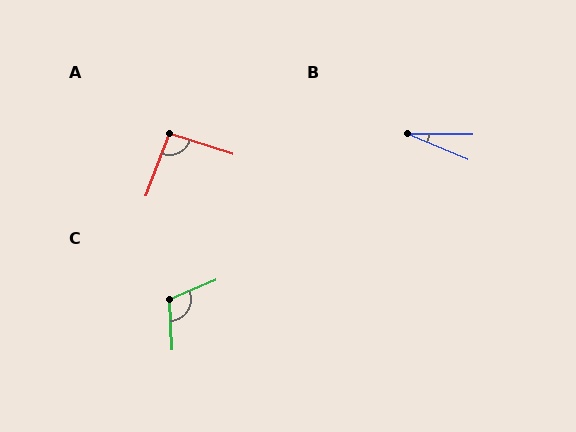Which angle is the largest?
C, at approximately 111 degrees.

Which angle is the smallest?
B, at approximately 22 degrees.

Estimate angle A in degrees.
Approximately 92 degrees.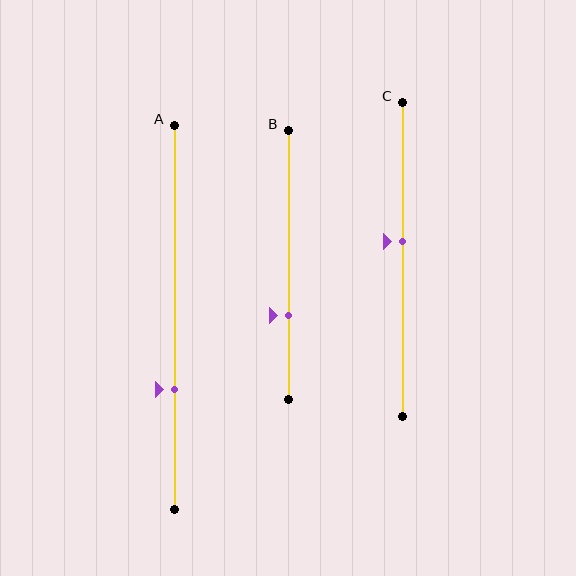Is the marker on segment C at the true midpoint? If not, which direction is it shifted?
No, the marker on segment C is shifted upward by about 6% of the segment length.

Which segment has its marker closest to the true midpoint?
Segment C has its marker closest to the true midpoint.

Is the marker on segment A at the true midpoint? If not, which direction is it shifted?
No, the marker on segment A is shifted downward by about 19% of the segment length.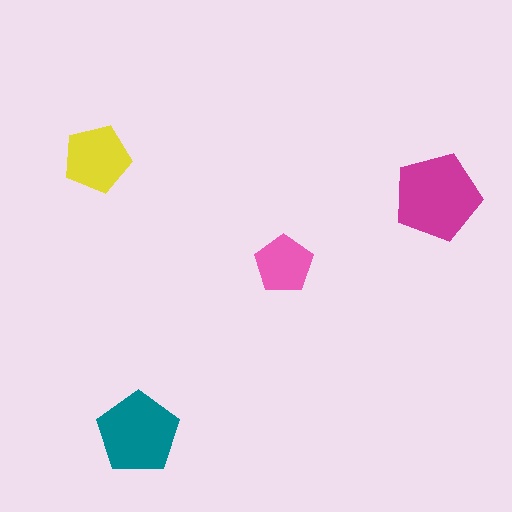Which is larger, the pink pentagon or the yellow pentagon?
The yellow one.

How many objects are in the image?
There are 4 objects in the image.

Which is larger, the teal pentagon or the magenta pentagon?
The magenta one.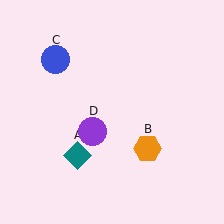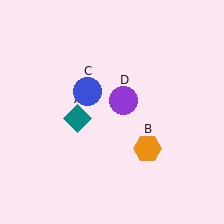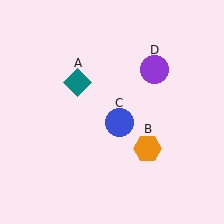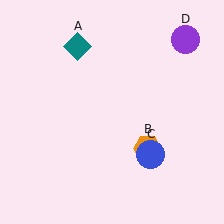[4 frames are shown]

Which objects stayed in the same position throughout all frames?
Orange hexagon (object B) remained stationary.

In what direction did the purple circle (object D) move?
The purple circle (object D) moved up and to the right.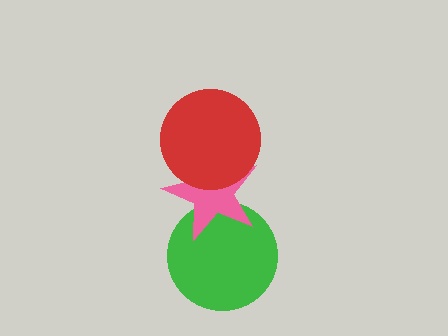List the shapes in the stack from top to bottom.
From top to bottom: the red circle, the pink star, the green circle.